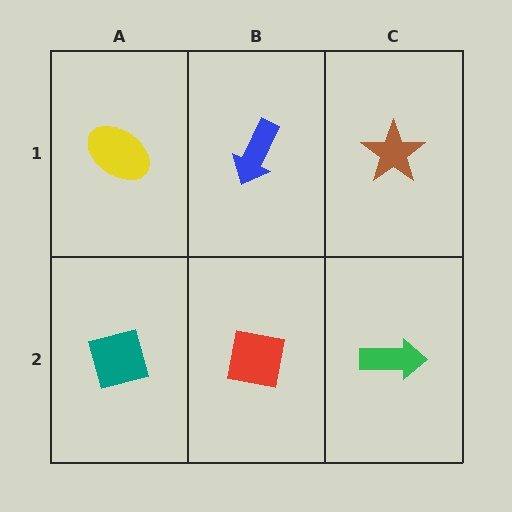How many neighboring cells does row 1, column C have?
2.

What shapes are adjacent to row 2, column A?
A yellow ellipse (row 1, column A), a red square (row 2, column B).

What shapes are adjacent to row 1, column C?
A green arrow (row 2, column C), a blue arrow (row 1, column B).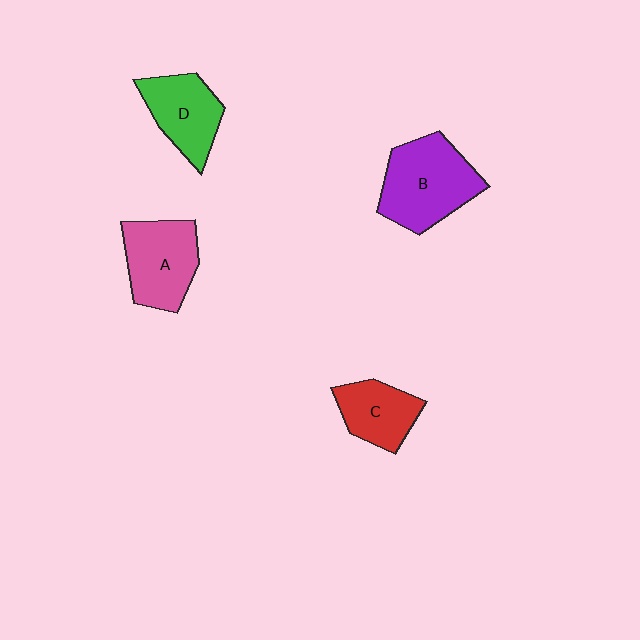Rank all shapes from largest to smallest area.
From largest to smallest: B (purple), A (pink), D (green), C (red).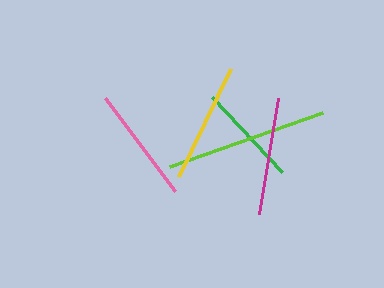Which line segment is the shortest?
The green line is the shortest at approximately 103 pixels.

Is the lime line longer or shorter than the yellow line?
The lime line is longer than the yellow line.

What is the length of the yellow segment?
The yellow segment is approximately 120 pixels long.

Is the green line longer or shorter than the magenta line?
The magenta line is longer than the green line.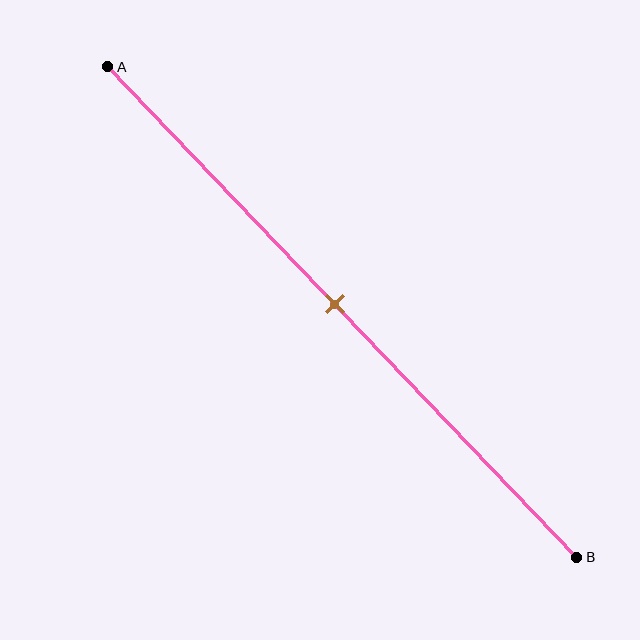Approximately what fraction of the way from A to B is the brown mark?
The brown mark is approximately 50% of the way from A to B.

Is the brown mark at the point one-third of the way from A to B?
No, the mark is at about 50% from A, not at the 33% one-third point.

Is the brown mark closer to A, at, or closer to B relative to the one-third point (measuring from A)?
The brown mark is closer to point B than the one-third point of segment AB.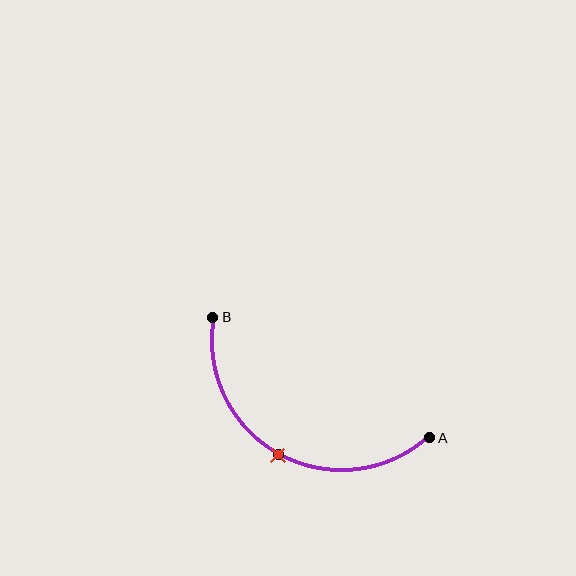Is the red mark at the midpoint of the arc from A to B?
Yes. The red mark lies on the arc at equal arc-length from both A and B — it is the arc midpoint.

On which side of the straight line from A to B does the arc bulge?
The arc bulges below the straight line connecting A and B.